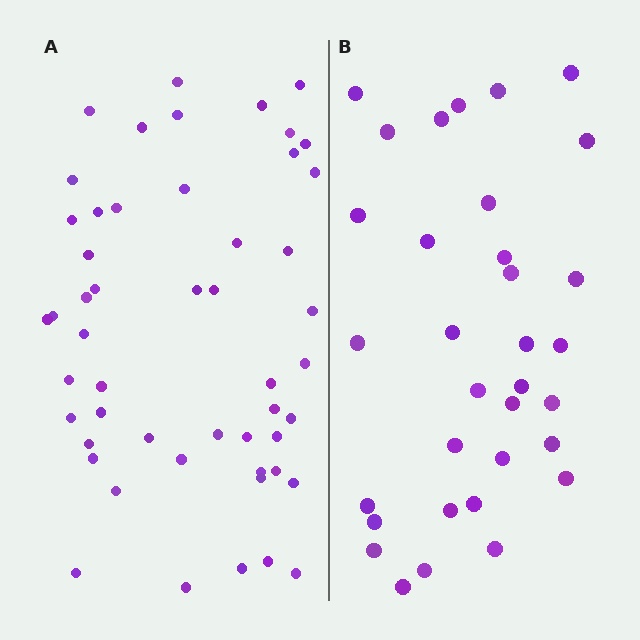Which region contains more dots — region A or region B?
Region A (the left region) has more dots.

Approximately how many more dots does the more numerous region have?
Region A has approximately 20 more dots than region B.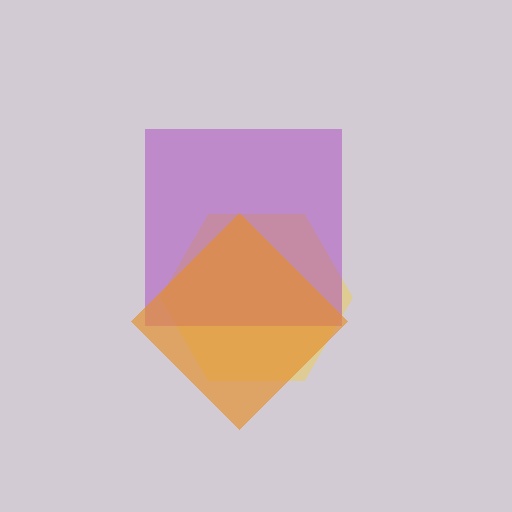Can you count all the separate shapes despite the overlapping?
Yes, there are 3 separate shapes.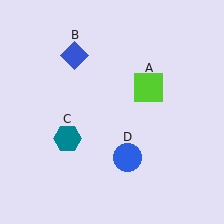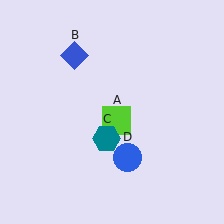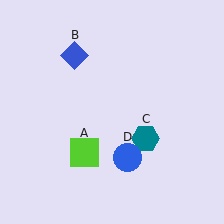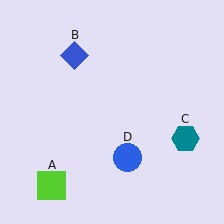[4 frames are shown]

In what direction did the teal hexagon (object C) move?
The teal hexagon (object C) moved right.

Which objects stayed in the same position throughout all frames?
Blue diamond (object B) and blue circle (object D) remained stationary.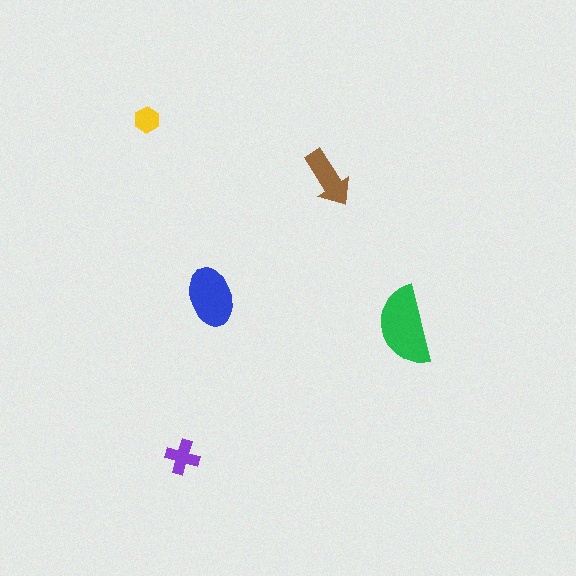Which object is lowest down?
The purple cross is bottommost.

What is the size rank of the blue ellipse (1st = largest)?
2nd.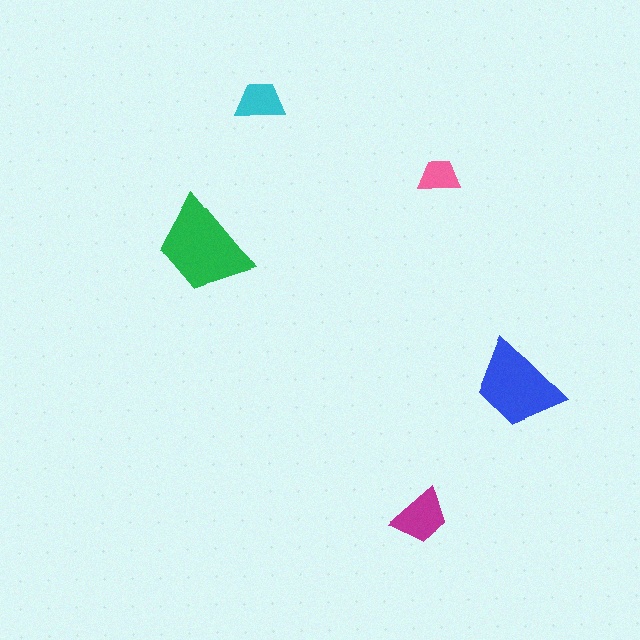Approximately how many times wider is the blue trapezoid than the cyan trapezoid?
About 2 times wider.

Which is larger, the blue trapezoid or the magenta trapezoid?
The blue one.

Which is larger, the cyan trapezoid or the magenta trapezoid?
The magenta one.